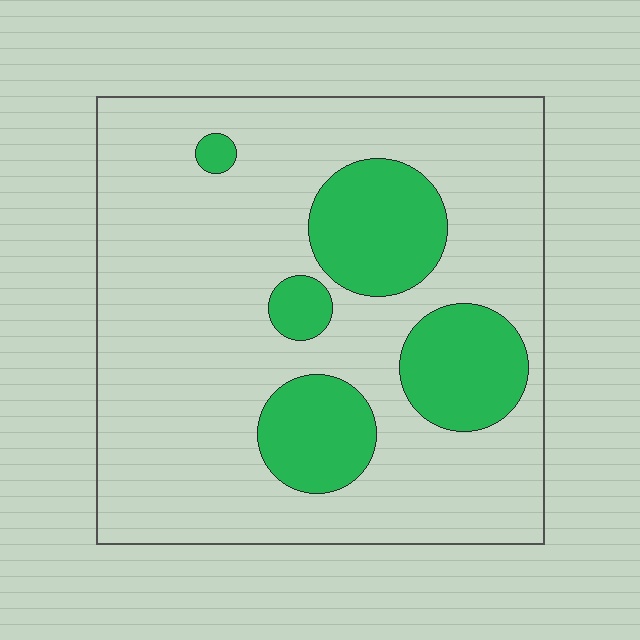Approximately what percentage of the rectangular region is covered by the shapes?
Approximately 20%.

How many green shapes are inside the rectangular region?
5.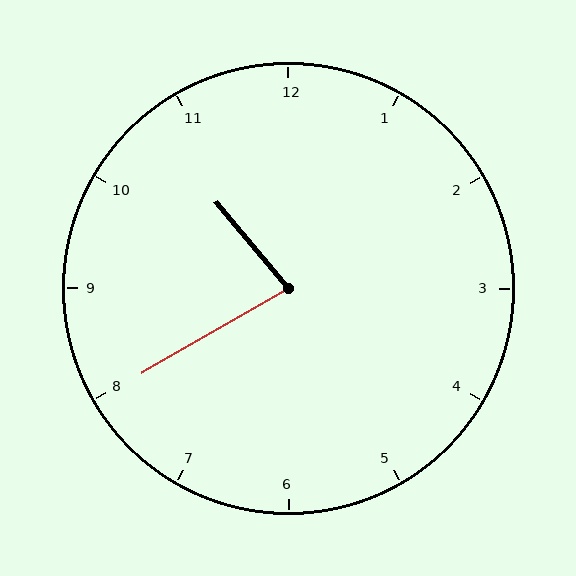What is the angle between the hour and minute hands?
Approximately 80 degrees.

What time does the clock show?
10:40.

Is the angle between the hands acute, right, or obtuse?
It is acute.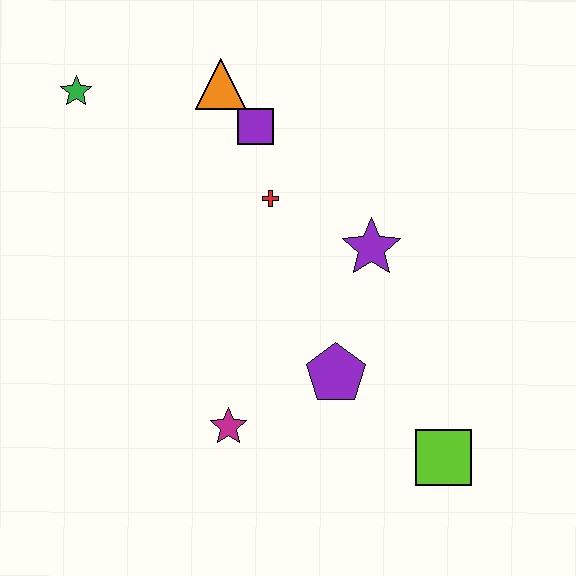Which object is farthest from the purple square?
The lime square is farthest from the purple square.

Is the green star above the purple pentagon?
Yes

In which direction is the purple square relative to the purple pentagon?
The purple square is above the purple pentagon.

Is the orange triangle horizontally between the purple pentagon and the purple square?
No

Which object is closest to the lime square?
The purple pentagon is closest to the lime square.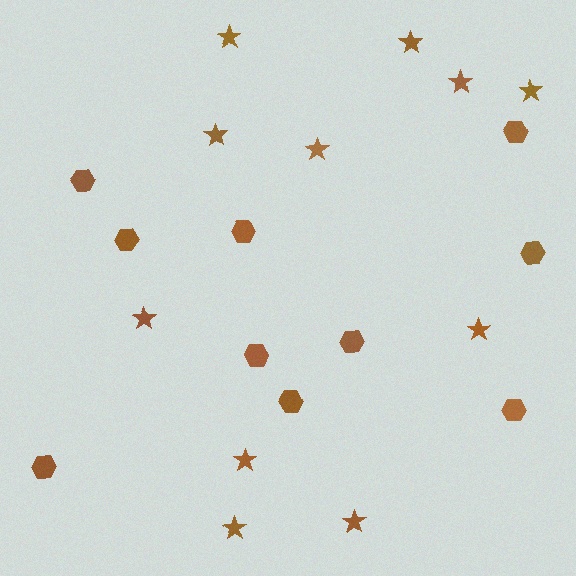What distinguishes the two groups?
There are 2 groups: one group of hexagons (10) and one group of stars (11).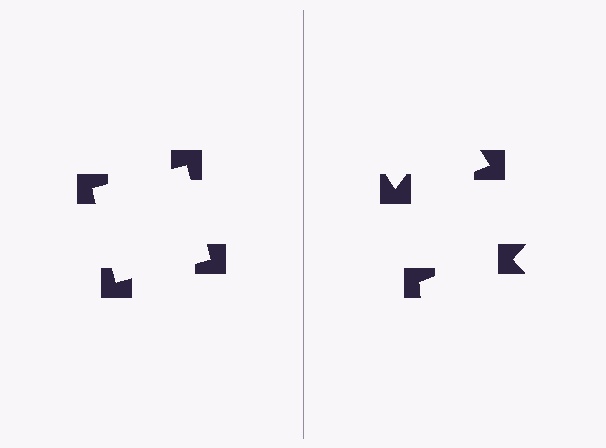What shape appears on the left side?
An illusory square.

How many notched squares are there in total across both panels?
8 — 4 on each side.